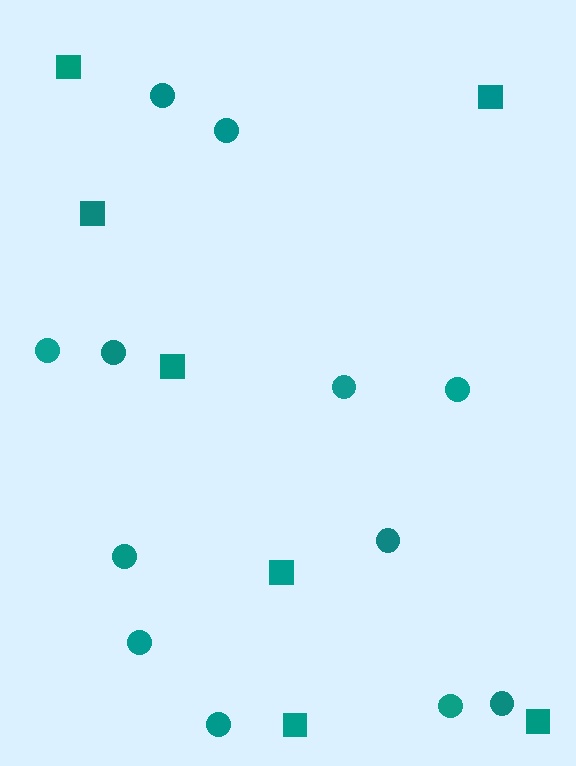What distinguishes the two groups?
There are 2 groups: one group of squares (7) and one group of circles (12).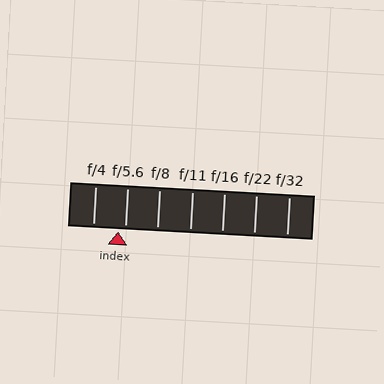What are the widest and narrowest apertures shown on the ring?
The widest aperture shown is f/4 and the narrowest is f/32.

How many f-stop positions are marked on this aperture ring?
There are 7 f-stop positions marked.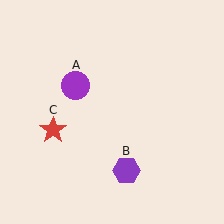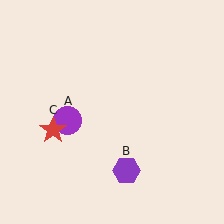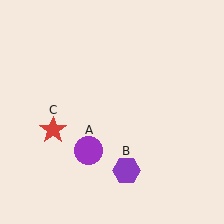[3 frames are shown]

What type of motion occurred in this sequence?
The purple circle (object A) rotated counterclockwise around the center of the scene.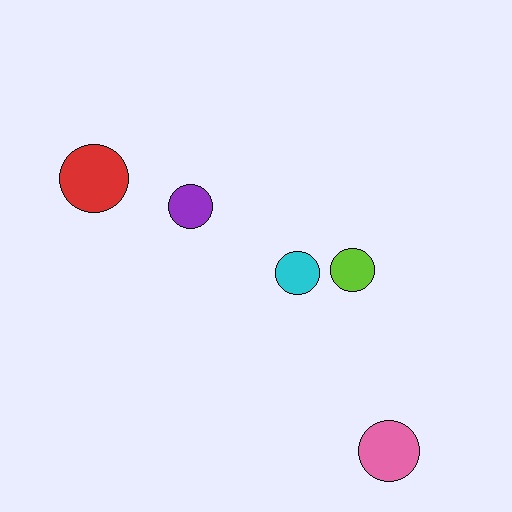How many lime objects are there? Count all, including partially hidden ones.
There is 1 lime object.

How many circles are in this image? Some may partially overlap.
There are 5 circles.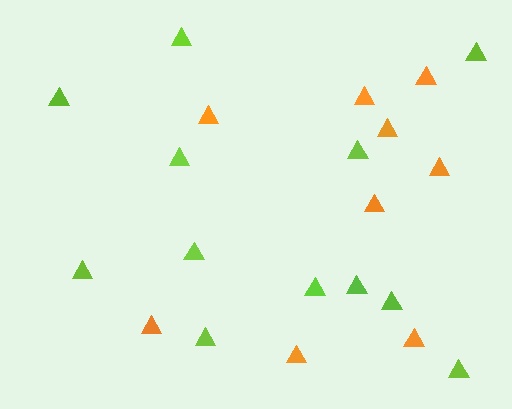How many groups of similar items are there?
There are 2 groups: one group of orange triangles (9) and one group of lime triangles (12).